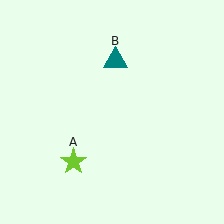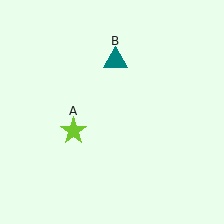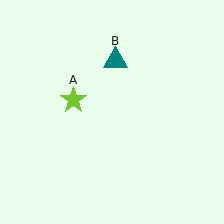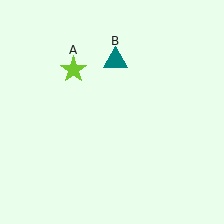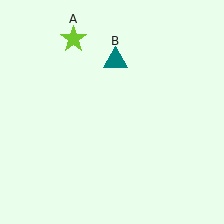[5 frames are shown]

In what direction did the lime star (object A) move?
The lime star (object A) moved up.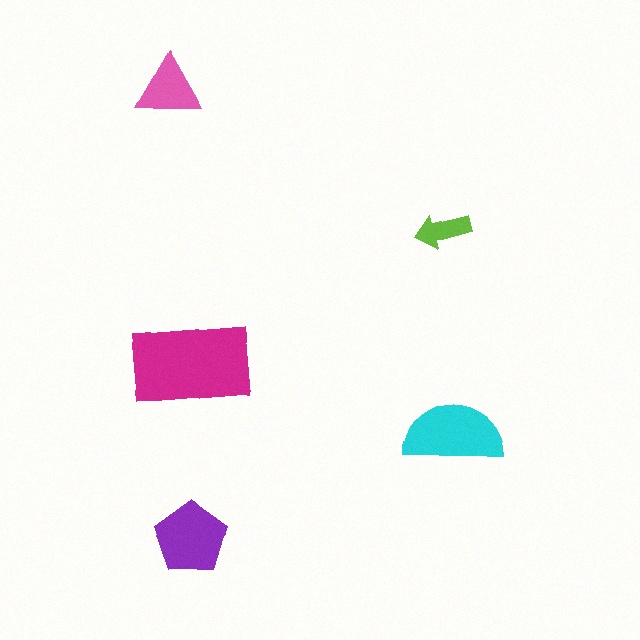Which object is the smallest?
The lime arrow.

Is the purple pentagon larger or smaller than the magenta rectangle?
Smaller.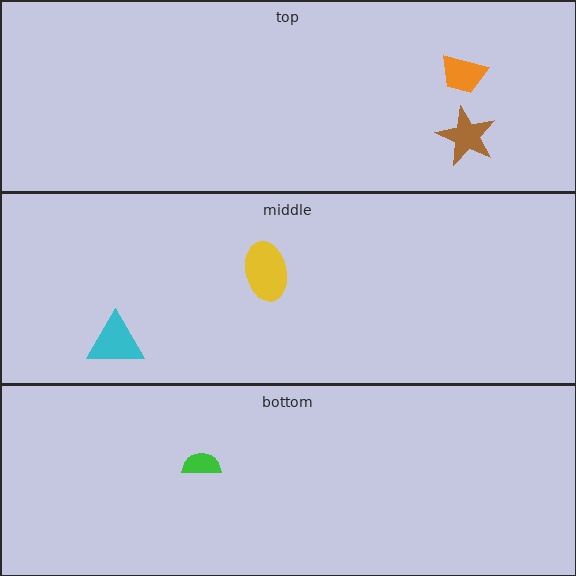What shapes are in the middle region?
The cyan triangle, the yellow ellipse.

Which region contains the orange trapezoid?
The top region.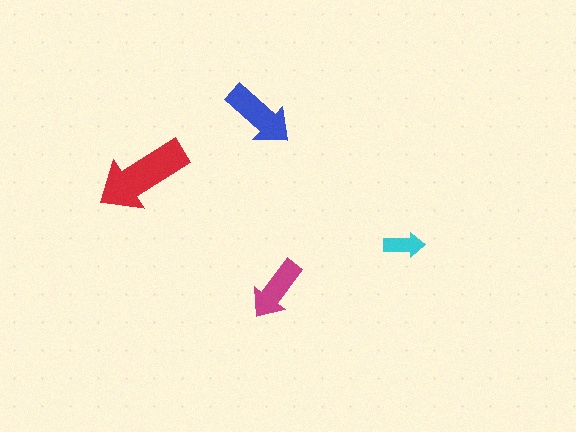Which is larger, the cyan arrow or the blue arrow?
The blue one.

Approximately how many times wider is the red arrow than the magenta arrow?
About 1.5 times wider.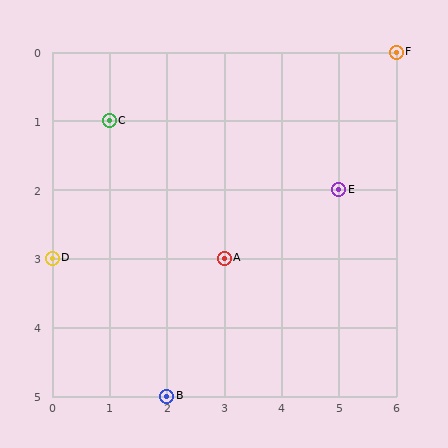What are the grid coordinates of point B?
Point B is at grid coordinates (2, 5).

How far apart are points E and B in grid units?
Points E and B are 3 columns and 3 rows apart (about 4.2 grid units diagonally).